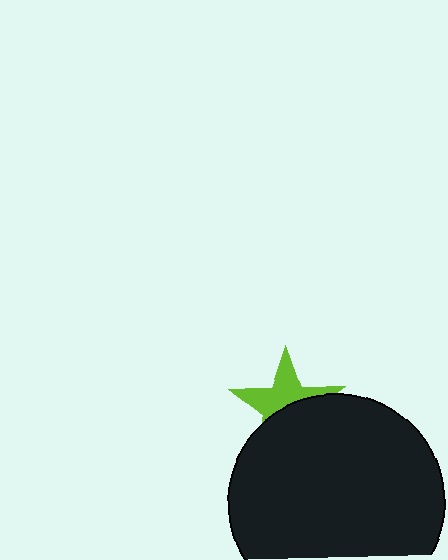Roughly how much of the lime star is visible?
About half of it is visible (roughly 49%).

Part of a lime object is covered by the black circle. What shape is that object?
It is a star.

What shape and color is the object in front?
The object in front is a black circle.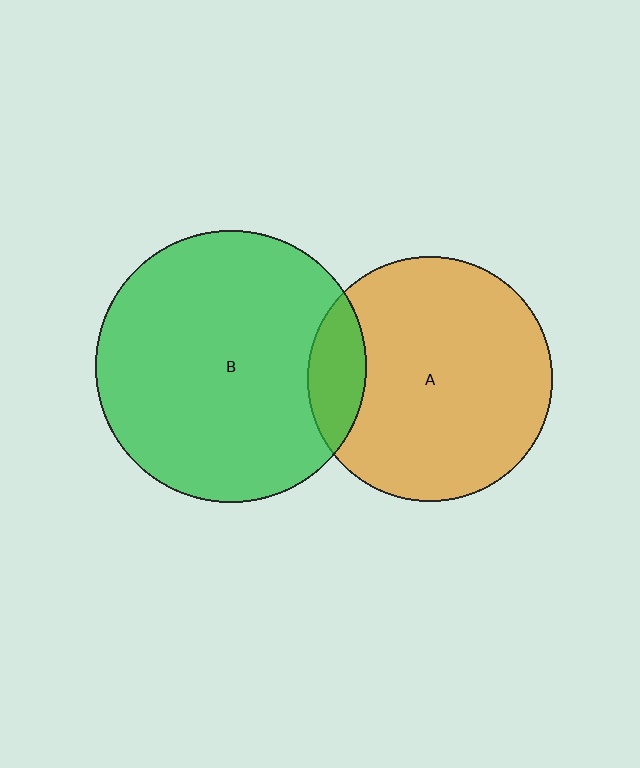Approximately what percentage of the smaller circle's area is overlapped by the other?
Approximately 15%.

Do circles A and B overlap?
Yes.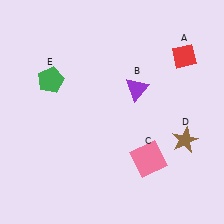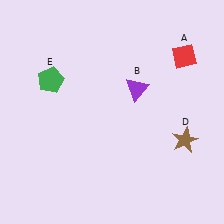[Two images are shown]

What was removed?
The pink square (C) was removed in Image 2.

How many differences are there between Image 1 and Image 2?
There is 1 difference between the two images.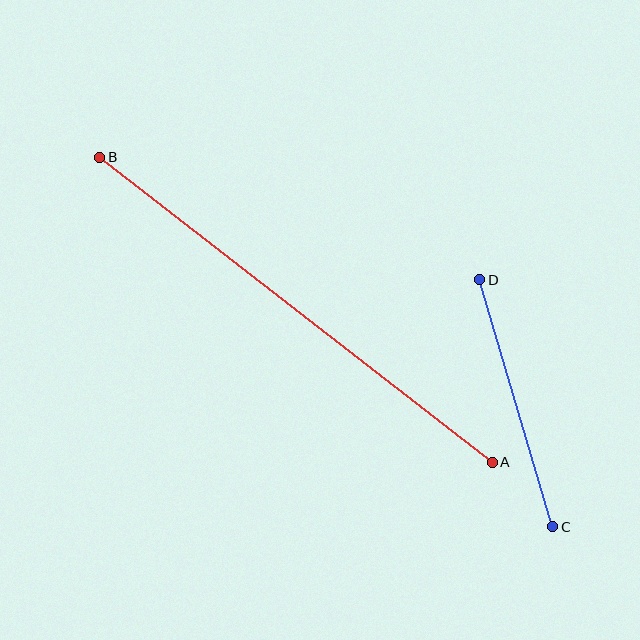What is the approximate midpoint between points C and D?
The midpoint is at approximately (516, 403) pixels.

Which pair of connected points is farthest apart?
Points A and B are farthest apart.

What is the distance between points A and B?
The distance is approximately 497 pixels.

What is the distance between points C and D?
The distance is approximately 258 pixels.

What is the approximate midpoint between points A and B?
The midpoint is at approximately (296, 310) pixels.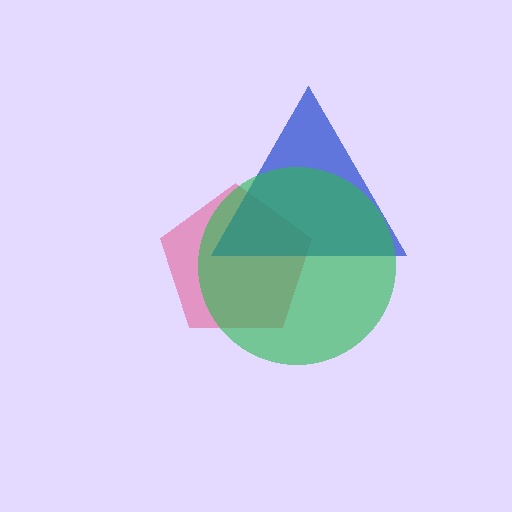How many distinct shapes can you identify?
There are 3 distinct shapes: a pink pentagon, a blue triangle, a green circle.